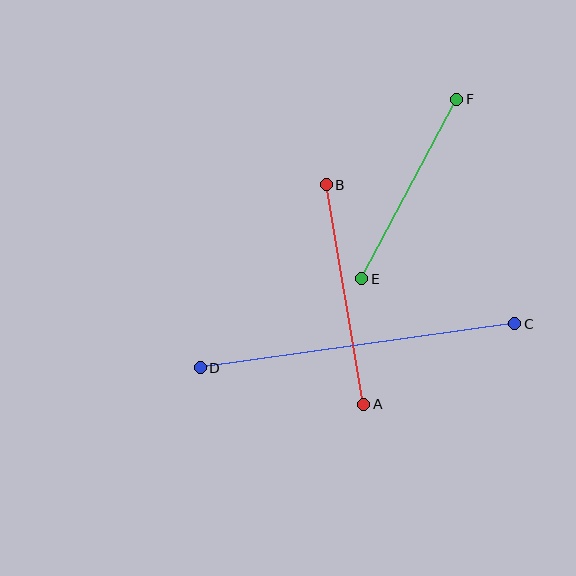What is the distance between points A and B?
The distance is approximately 223 pixels.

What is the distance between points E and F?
The distance is approximately 203 pixels.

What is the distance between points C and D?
The distance is approximately 318 pixels.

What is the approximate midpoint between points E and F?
The midpoint is at approximately (409, 189) pixels.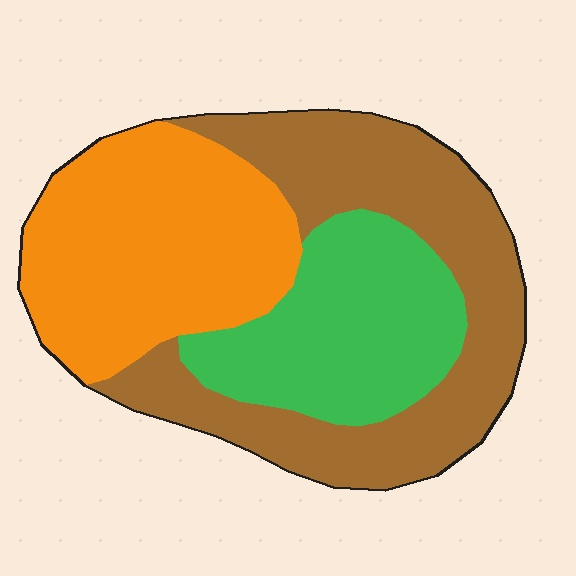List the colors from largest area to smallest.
From largest to smallest: brown, orange, green.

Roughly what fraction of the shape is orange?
Orange covers 35% of the shape.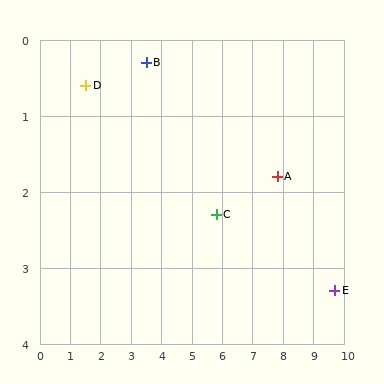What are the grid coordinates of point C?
Point C is at approximately (5.8, 2.3).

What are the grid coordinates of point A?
Point A is at approximately (7.8, 1.8).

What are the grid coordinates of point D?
Point D is at approximately (1.5, 0.6).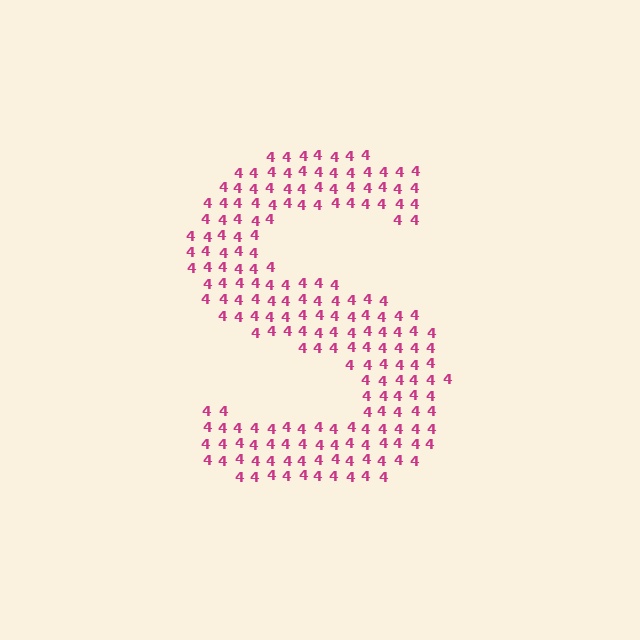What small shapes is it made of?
It is made of small digit 4's.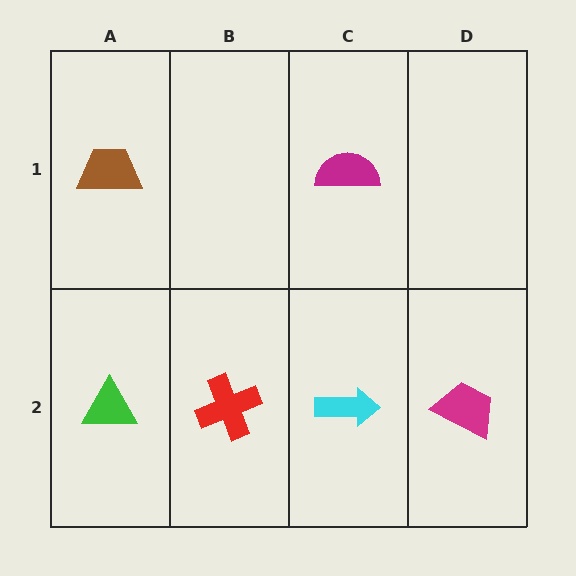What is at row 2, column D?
A magenta trapezoid.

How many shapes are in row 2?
4 shapes.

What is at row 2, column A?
A green triangle.